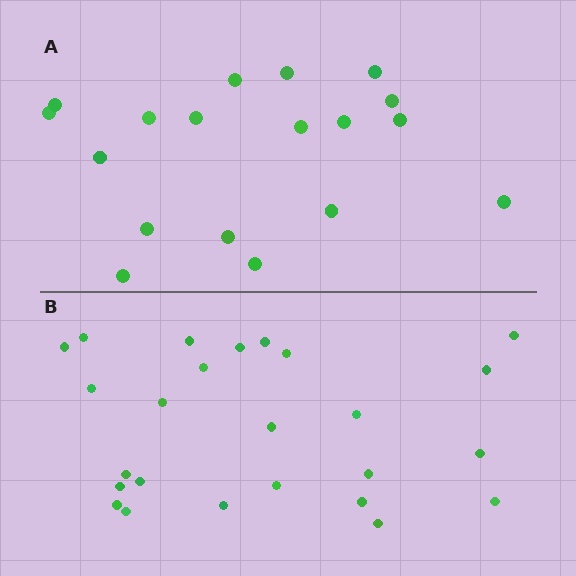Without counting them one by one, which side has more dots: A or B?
Region B (the bottom region) has more dots.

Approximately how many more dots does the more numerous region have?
Region B has roughly 8 or so more dots than region A.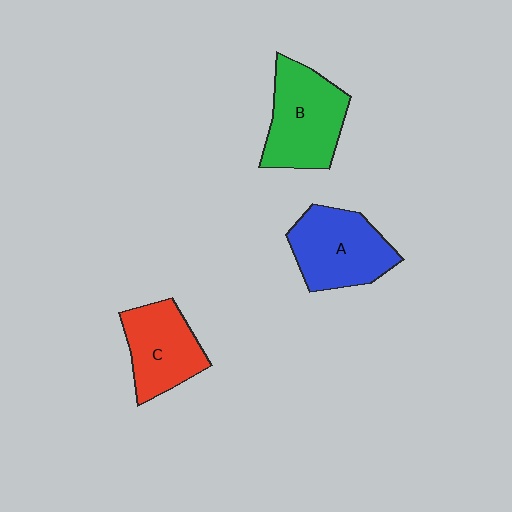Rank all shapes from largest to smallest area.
From largest to smallest: B (green), A (blue), C (red).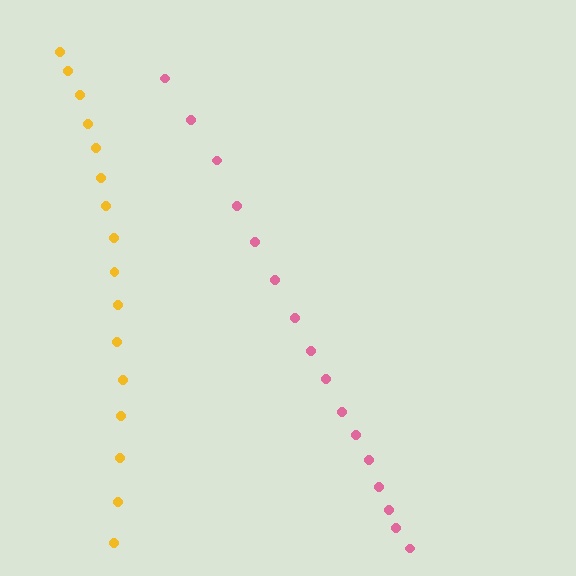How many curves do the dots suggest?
There are 2 distinct paths.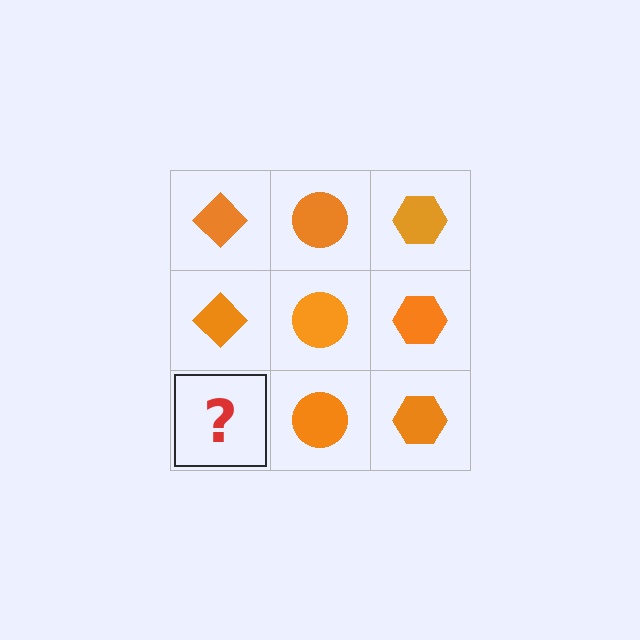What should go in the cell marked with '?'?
The missing cell should contain an orange diamond.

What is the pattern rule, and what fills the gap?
The rule is that each column has a consistent shape. The gap should be filled with an orange diamond.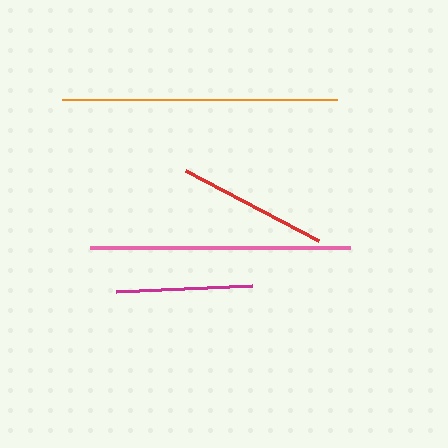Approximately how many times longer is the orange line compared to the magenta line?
The orange line is approximately 2.0 times the length of the magenta line.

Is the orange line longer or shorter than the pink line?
The orange line is longer than the pink line.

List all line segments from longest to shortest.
From longest to shortest: orange, pink, red, magenta.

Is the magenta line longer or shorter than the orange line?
The orange line is longer than the magenta line.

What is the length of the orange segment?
The orange segment is approximately 275 pixels long.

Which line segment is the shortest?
The magenta line is the shortest at approximately 136 pixels.